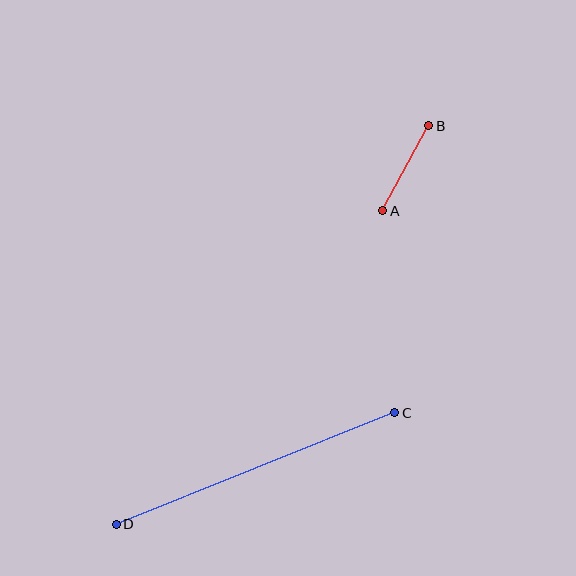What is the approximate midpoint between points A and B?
The midpoint is at approximately (406, 168) pixels.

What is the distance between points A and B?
The distance is approximately 97 pixels.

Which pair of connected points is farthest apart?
Points C and D are farthest apart.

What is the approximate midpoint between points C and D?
The midpoint is at approximately (256, 468) pixels.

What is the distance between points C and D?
The distance is approximately 300 pixels.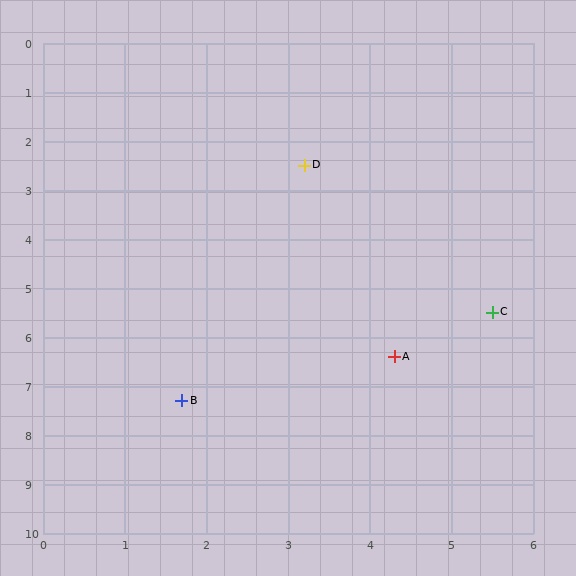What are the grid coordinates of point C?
Point C is at approximately (5.5, 5.5).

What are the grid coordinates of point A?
Point A is at approximately (4.3, 6.4).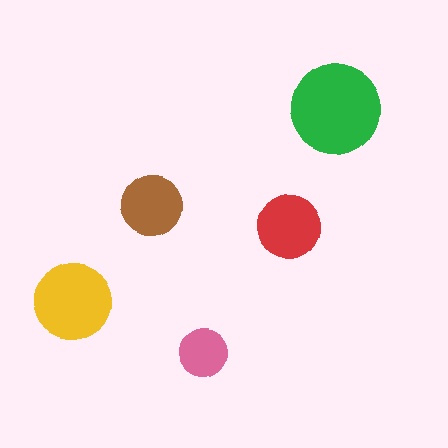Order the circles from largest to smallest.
the green one, the yellow one, the red one, the brown one, the pink one.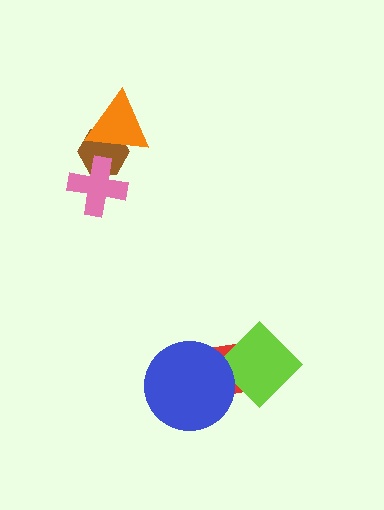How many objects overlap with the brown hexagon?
2 objects overlap with the brown hexagon.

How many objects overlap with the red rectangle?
2 objects overlap with the red rectangle.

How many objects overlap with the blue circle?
2 objects overlap with the blue circle.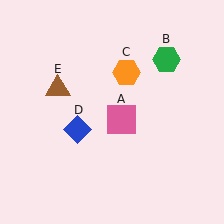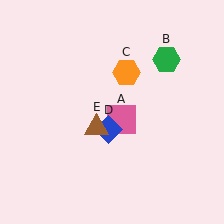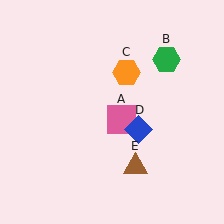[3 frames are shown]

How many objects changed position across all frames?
2 objects changed position: blue diamond (object D), brown triangle (object E).